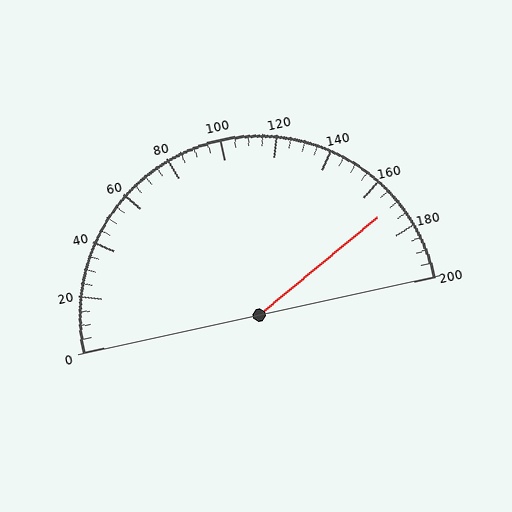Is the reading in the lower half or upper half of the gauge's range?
The reading is in the upper half of the range (0 to 200).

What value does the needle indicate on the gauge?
The needle indicates approximately 170.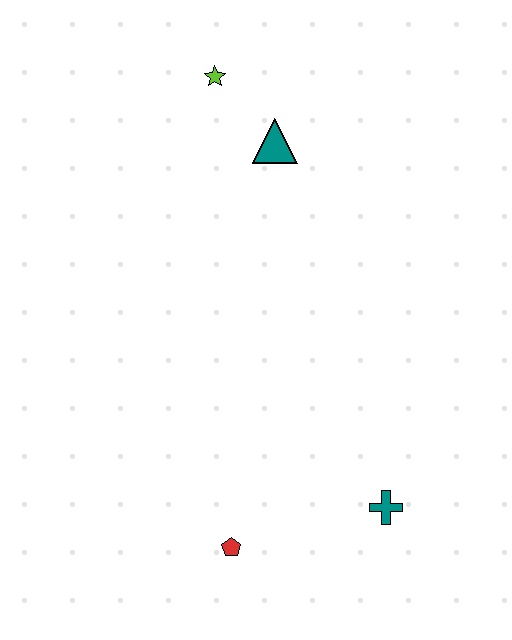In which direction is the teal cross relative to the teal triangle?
The teal cross is below the teal triangle.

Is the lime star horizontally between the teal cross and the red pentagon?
No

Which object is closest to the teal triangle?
The lime star is closest to the teal triangle.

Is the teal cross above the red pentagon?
Yes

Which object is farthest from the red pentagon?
The lime star is farthest from the red pentagon.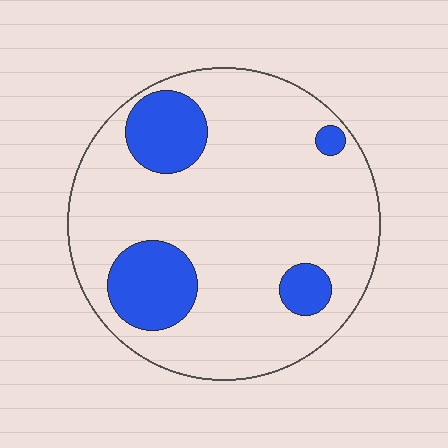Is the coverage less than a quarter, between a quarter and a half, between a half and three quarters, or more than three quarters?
Less than a quarter.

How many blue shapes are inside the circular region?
4.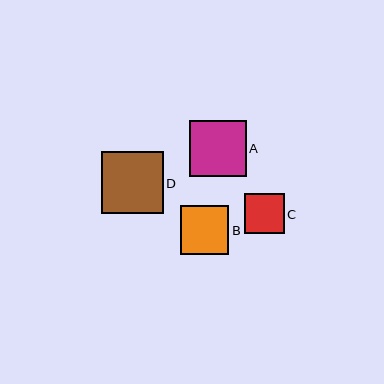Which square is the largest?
Square D is the largest with a size of approximately 62 pixels.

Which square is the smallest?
Square C is the smallest with a size of approximately 40 pixels.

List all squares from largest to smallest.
From largest to smallest: D, A, B, C.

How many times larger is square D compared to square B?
Square D is approximately 1.3 times the size of square B.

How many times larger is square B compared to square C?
Square B is approximately 1.2 times the size of square C.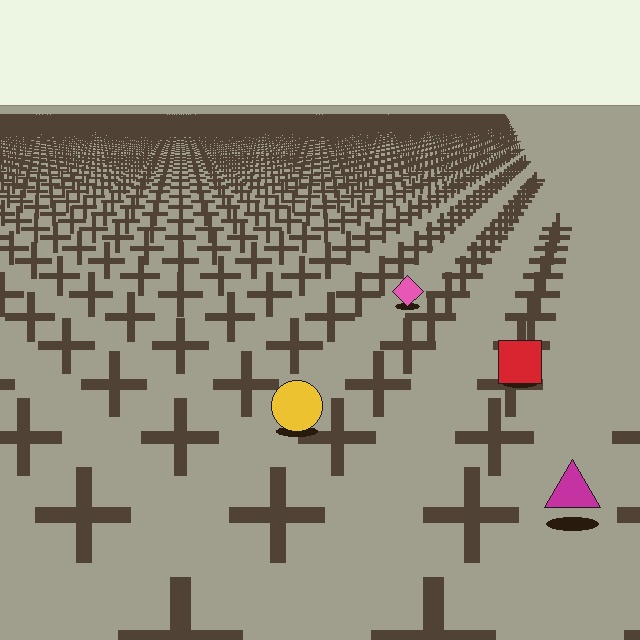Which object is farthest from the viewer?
The pink diamond is farthest from the viewer. It appears smaller and the ground texture around it is denser.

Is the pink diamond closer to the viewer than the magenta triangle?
No. The magenta triangle is closer — you can tell from the texture gradient: the ground texture is coarser near it.